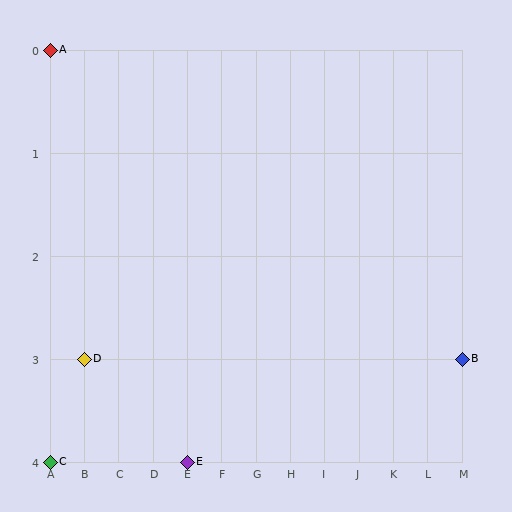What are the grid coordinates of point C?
Point C is at grid coordinates (A, 4).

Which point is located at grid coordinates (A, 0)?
Point A is at (A, 0).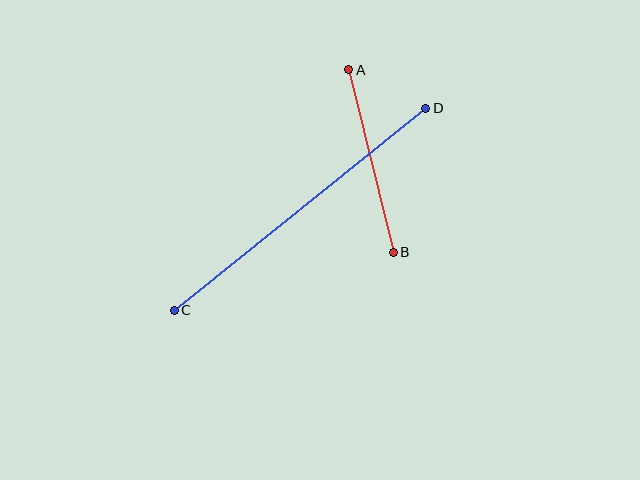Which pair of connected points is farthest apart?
Points C and D are farthest apart.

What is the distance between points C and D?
The distance is approximately 323 pixels.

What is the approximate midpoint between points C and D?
The midpoint is at approximately (300, 209) pixels.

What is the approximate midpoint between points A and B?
The midpoint is at approximately (371, 161) pixels.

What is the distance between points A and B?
The distance is approximately 188 pixels.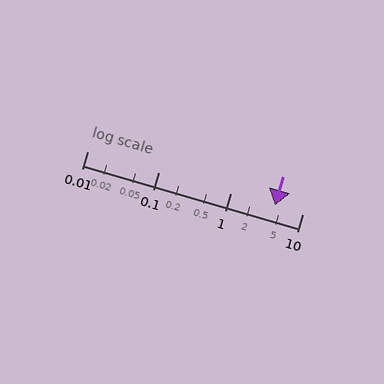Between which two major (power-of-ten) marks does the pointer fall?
The pointer is between 1 and 10.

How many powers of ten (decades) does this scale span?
The scale spans 3 decades, from 0.01 to 10.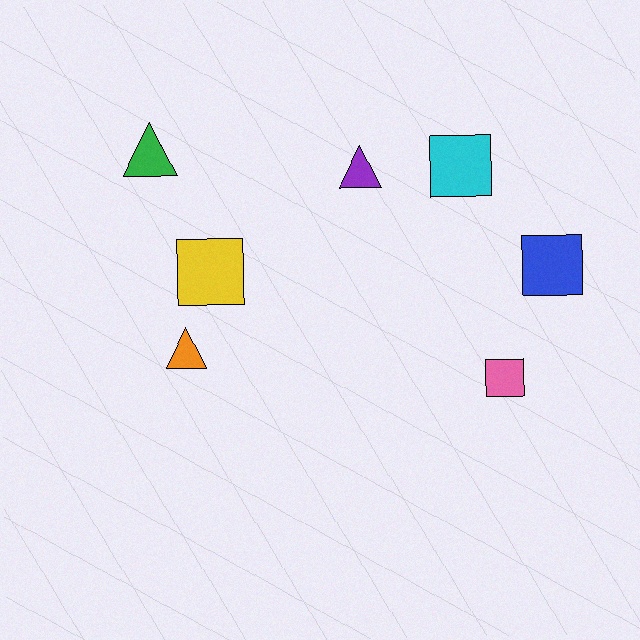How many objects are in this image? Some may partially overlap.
There are 7 objects.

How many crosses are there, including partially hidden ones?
There are no crosses.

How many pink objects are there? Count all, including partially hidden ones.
There is 1 pink object.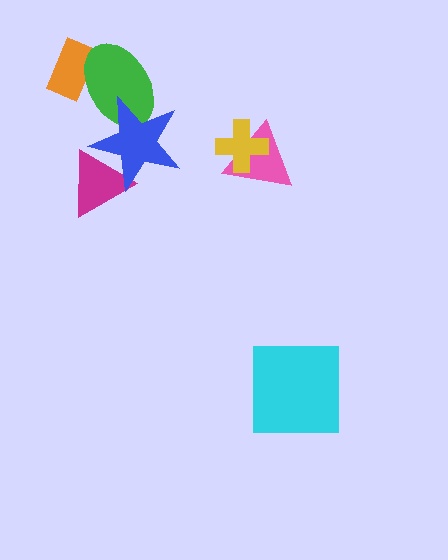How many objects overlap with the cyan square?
0 objects overlap with the cyan square.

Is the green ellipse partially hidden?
Yes, it is partially covered by another shape.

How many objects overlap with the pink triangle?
1 object overlaps with the pink triangle.